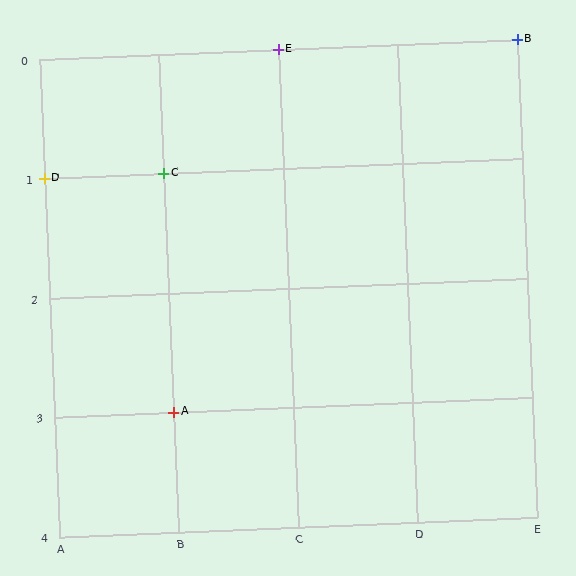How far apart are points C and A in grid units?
Points C and A are 2 rows apart.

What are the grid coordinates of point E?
Point E is at grid coordinates (C, 0).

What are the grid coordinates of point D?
Point D is at grid coordinates (A, 1).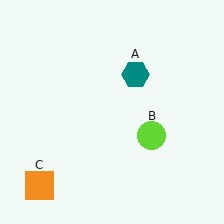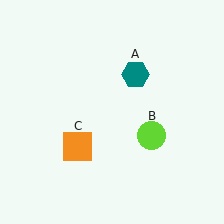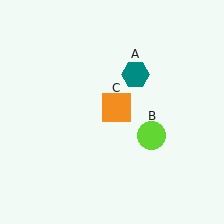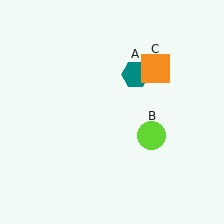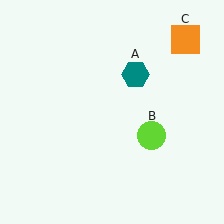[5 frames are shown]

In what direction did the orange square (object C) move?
The orange square (object C) moved up and to the right.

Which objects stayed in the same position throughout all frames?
Teal hexagon (object A) and lime circle (object B) remained stationary.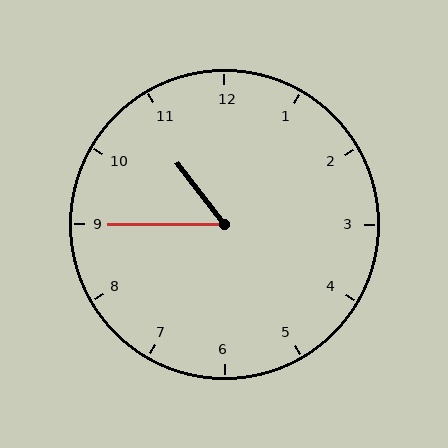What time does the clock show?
10:45.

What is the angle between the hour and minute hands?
Approximately 52 degrees.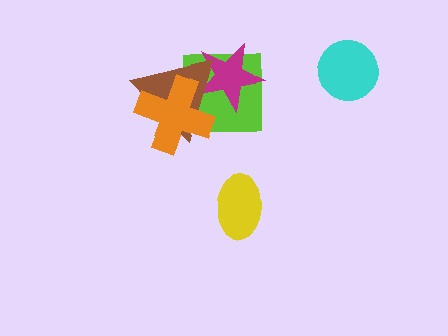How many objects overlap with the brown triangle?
3 objects overlap with the brown triangle.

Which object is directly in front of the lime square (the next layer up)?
The magenta star is directly in front of the lime square.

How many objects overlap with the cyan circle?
0 objects overlap with the cyan circle.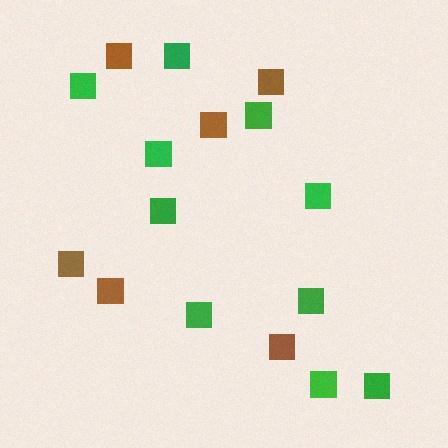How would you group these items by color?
There are 2 groups: one group of brown squares (6) and one group of green squares (10).